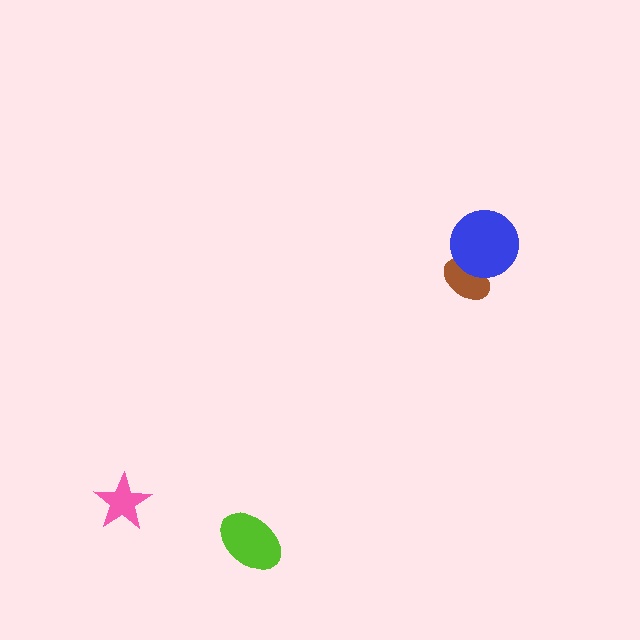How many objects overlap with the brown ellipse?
1 object overlaps with the brown ellipse.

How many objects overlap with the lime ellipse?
0 objects overlap with the lime ellipse.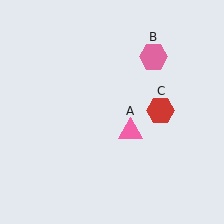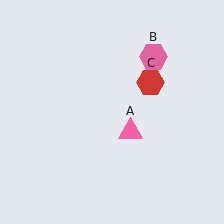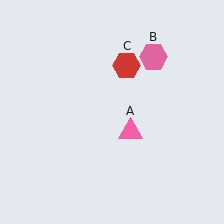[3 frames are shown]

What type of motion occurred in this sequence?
The red hexagon (object C) rotated counterclockwise around the center of the scene.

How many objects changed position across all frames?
1 object changed position: red hexagon (object C).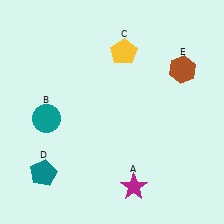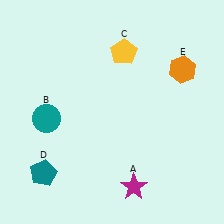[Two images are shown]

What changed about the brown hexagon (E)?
In Image 1, E is brown. In Image 2, it changed to orange.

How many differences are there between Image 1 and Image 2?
There is 1 difference between the two images.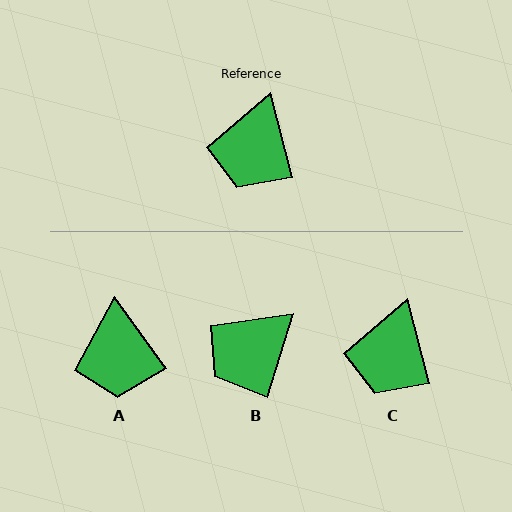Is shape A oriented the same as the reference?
No, it is off by about 21 degrees.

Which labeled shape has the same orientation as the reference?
C.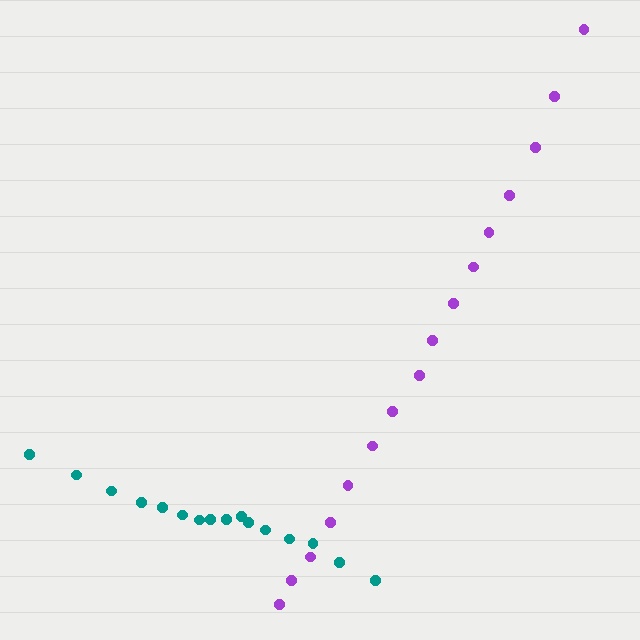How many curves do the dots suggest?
There are 2 distinct paths.